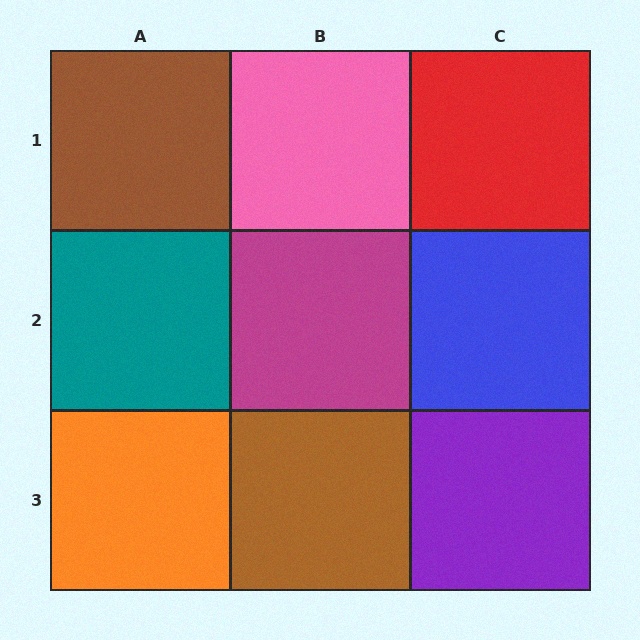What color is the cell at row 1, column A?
Brown.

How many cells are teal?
1 cell is teal.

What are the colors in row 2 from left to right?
Teal, magenta, blue.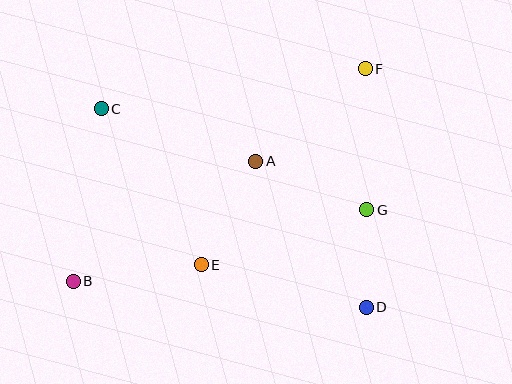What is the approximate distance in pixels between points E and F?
The distance between E and F is approximately 256 pixels.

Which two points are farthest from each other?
Points B and F are farthest from each other.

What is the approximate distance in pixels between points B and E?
The distance between B and E is approximately 129 pixels.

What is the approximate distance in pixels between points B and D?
The distance between B and D is approximately 294 pixels.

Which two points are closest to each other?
Points D and G are closest to each other.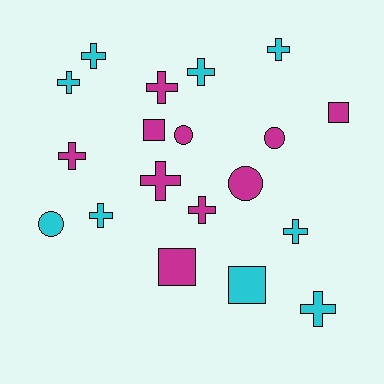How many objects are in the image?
There are 19 objects.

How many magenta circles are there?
There are 3 magenta circles.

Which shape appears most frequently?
Cross, with 11 objects.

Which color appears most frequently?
Magenta, with 10 objects.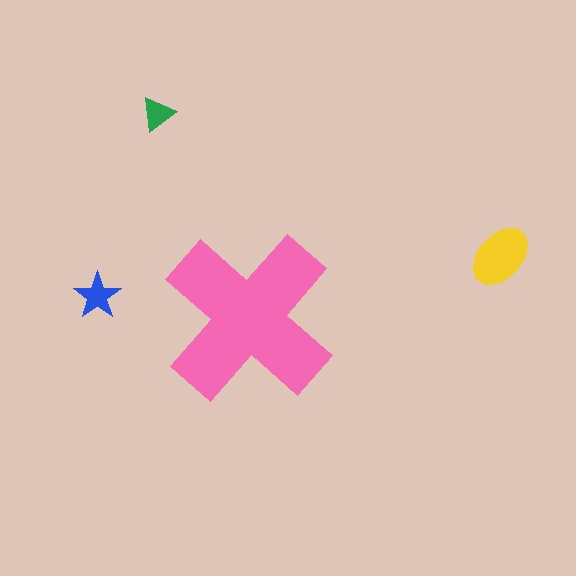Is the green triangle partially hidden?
No, the green triangle is fully visible.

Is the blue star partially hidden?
No, the blue star is fully visible.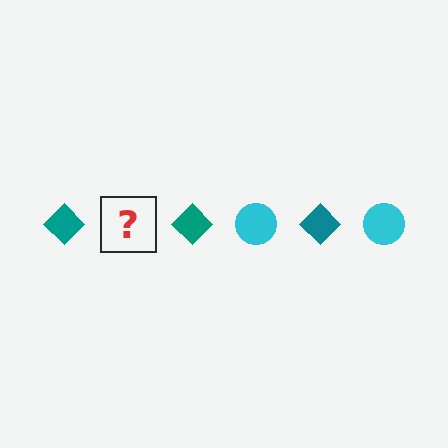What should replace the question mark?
The question mark should be replaced with a cyan circle.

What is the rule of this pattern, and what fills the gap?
The rule is that the pattern alternates between teal diamond and cyan circle. The gap should be filled with a cyan circle.